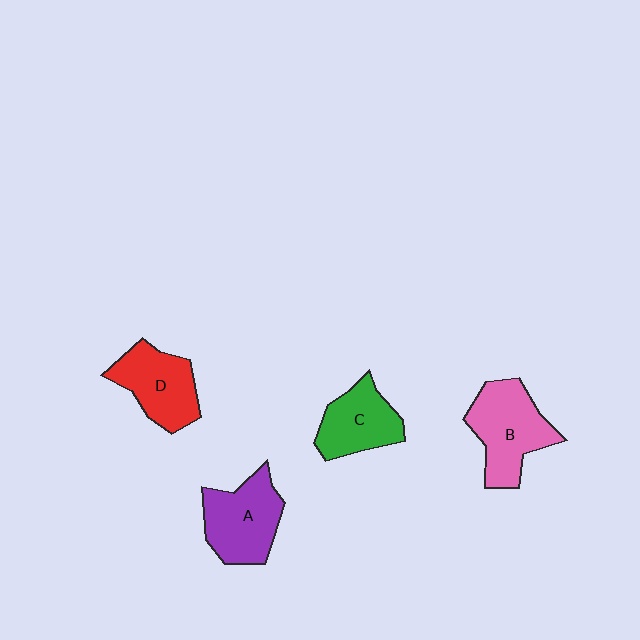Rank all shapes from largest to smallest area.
From largest to smallest: B (pink), A (purple), D (red), C (green).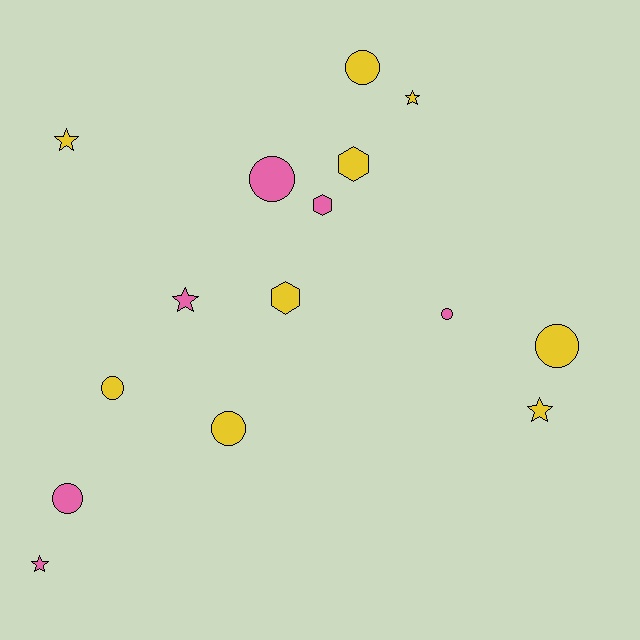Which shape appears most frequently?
Circle, with 7 objects.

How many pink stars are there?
There are 2 pink stars.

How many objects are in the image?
There are 15 objects.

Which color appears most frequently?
Yellow, with 9 objects.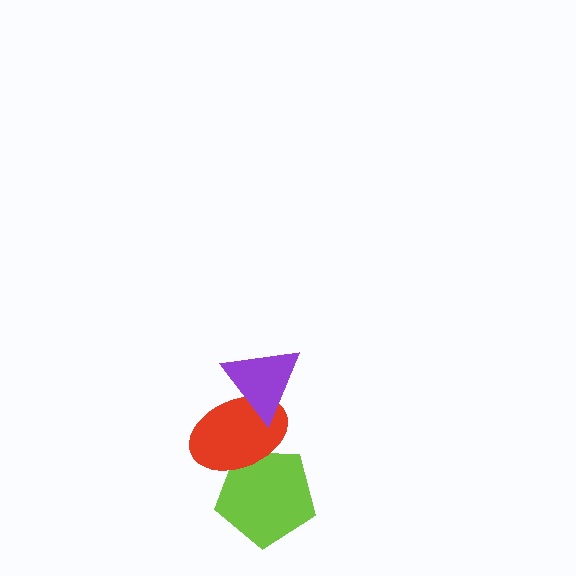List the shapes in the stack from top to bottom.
From top to bottom: the purple triangle, the red ellipse, the lime pentagon.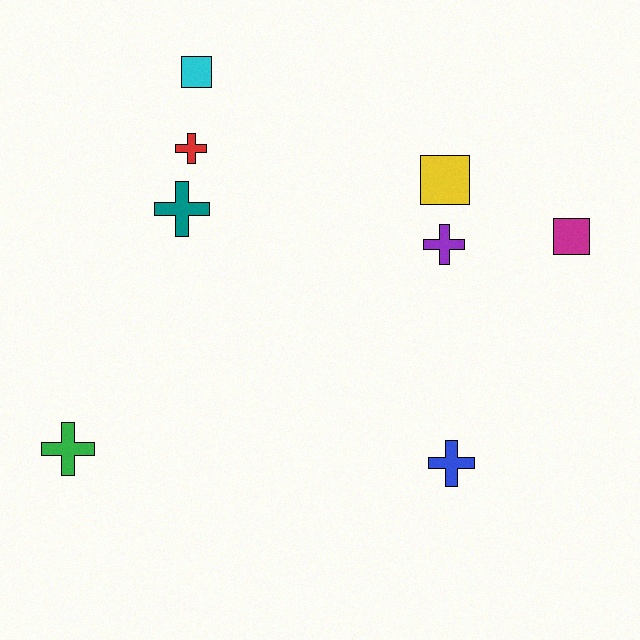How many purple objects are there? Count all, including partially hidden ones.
There is 1 purple object.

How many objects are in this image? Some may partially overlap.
There are 8 objects.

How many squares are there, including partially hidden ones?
There are 3 squares.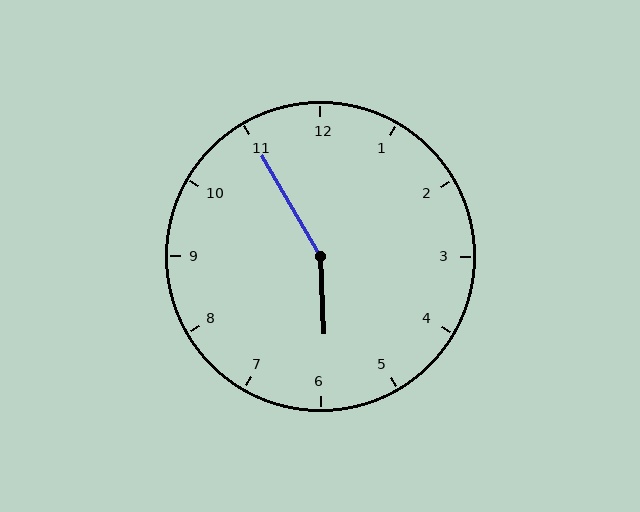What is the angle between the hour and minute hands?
Approximately 152 degrees.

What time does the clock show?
5:55.